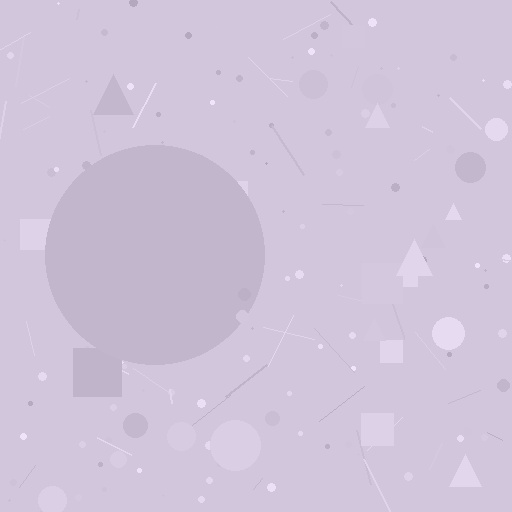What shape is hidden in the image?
A circle is hidden in the image.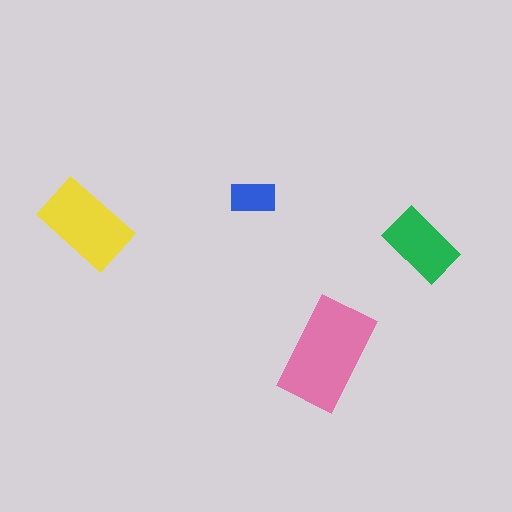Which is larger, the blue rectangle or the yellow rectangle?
The yellow one.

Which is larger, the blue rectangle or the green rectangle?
The green one.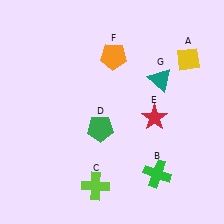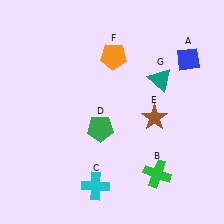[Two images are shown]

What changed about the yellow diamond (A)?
In Image 1, A is yellow. In Image 2, it changed to blue.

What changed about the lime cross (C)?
In Image 1, C is lime. In Image 2, it changed to cyan.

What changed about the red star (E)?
In Image 1, E is red. In Image 2, it changed to brown.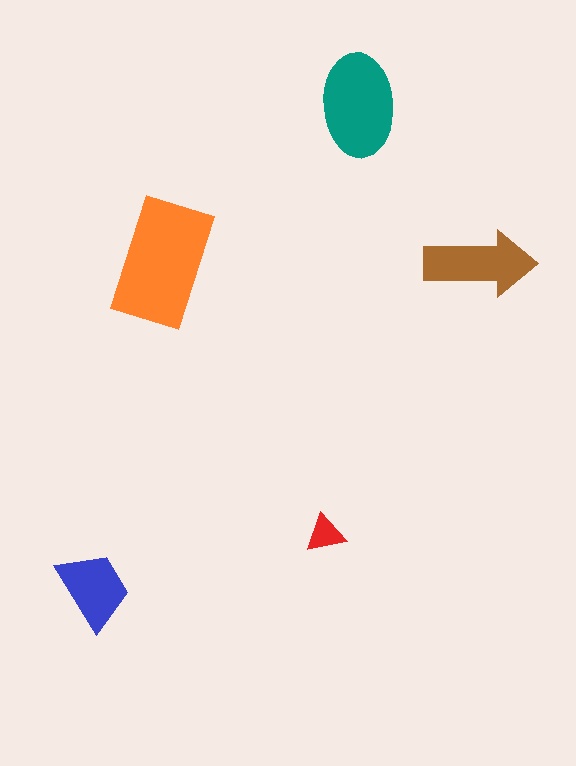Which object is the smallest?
The red triangle.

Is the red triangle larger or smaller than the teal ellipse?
Smaller.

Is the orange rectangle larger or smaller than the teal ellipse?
Larger.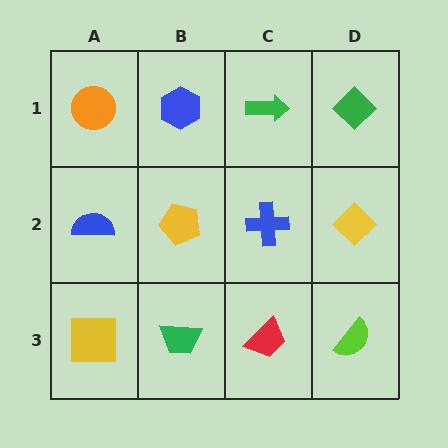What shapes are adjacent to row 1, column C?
A blue cross (row 2, column C), a blue hexagon (row 1, column B), a green diamond (row 1, column D).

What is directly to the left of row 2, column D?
A blue cross.